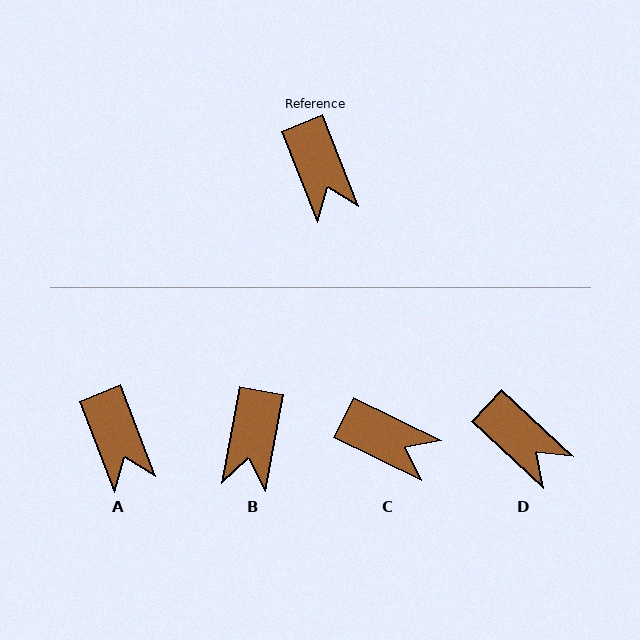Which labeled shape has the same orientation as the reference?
A.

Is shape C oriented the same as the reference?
No, it is off by about 43 degrees.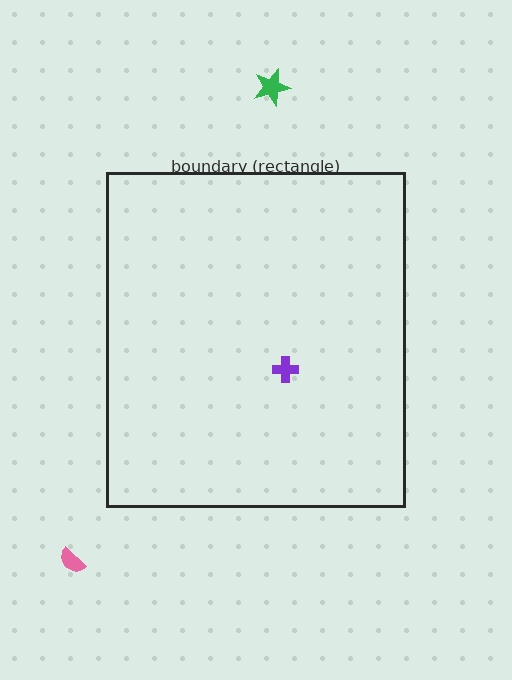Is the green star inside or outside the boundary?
Outside.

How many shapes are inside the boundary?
1 inside, 2 outside.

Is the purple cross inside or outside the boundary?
Inside.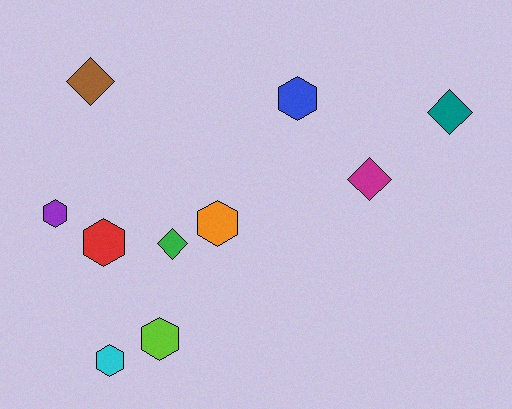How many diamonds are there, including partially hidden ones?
There are 4 diamonds.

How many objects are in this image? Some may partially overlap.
There are 10 objects.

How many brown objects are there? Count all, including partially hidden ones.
There is 1 brown object.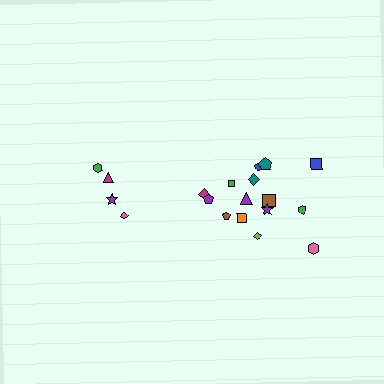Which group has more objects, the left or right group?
The right group.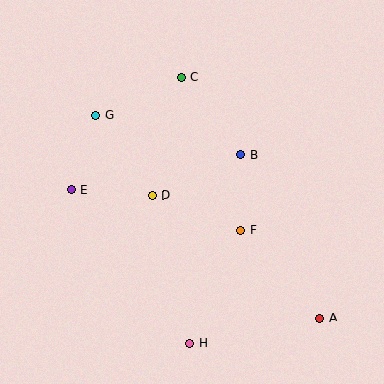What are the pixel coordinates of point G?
Point G is at (95, 115).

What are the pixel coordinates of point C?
Point C is at (181, 78).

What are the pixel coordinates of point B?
Point B is at (241, 155).